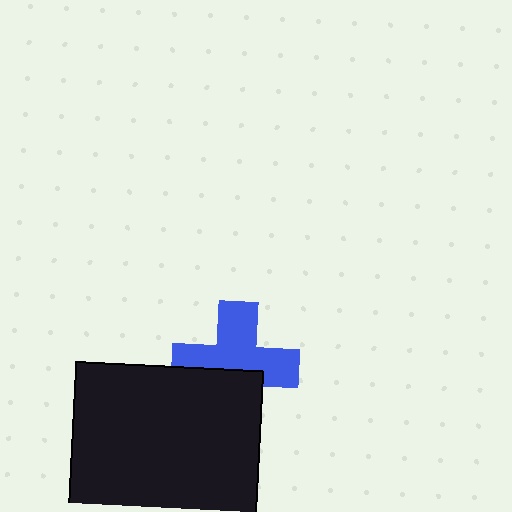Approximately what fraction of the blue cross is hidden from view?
Roughly 38% of the blue cross is hidden behind the black rectangle.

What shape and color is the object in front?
The object in front is a black rectangle.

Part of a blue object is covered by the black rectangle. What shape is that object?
It is a cross.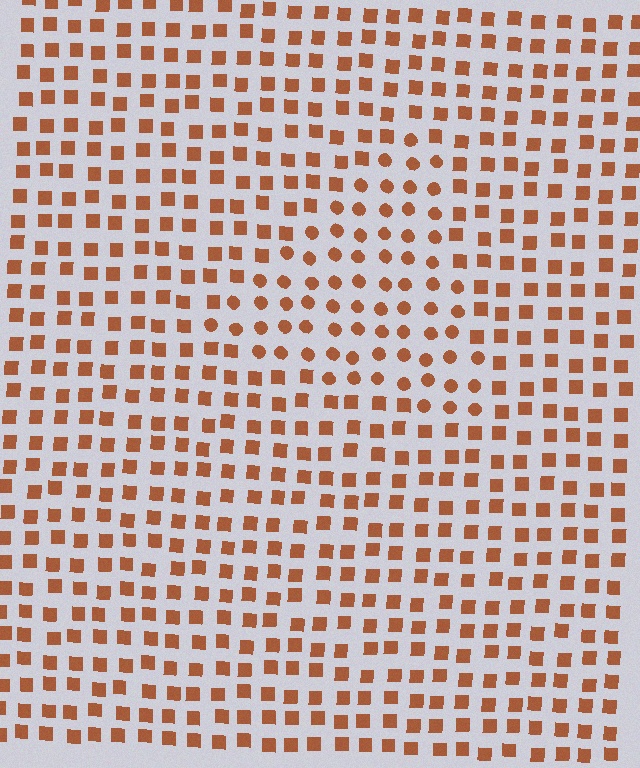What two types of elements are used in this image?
The image uses circles inside the triangle region and squares outside it.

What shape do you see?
I see a triangle.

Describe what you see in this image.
The image is filled with small brown elements arranged in a uniform grid. A triangle-shaped region contains circles, while the surrounding area contains squares. The boundary is defined purely by the change in element shape.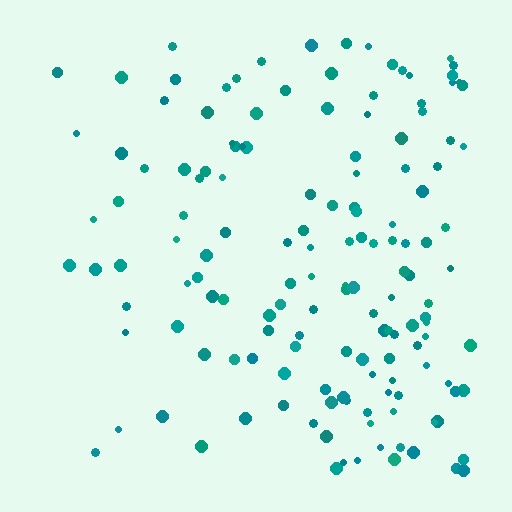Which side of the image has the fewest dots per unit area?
The left.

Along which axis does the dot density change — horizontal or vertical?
Horizontal.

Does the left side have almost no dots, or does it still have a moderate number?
Still a moderate number, just noticeably fewer than the right.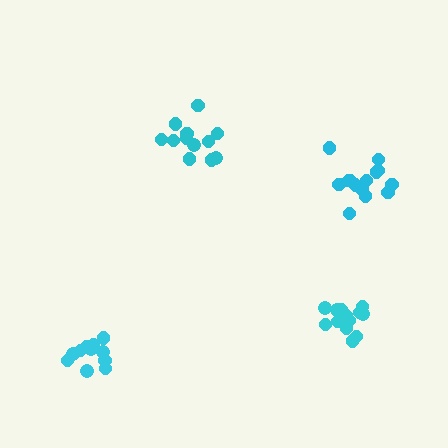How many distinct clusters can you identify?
There are 4 distinct clusters.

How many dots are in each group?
Group 1: 14 dots, Group 2: 12 dots, Group 3: 14 dots, Group 4: 11 dots (51 total).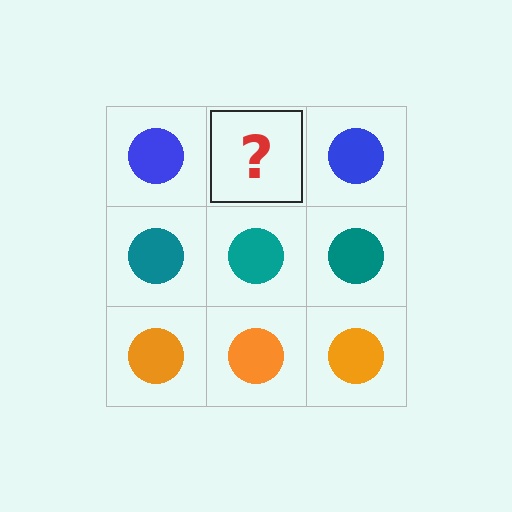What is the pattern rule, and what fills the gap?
The rule is that each row has a consistent color. The gap should be filled with a blue circle.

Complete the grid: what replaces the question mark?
The question mark should be replaced with a blue circle.